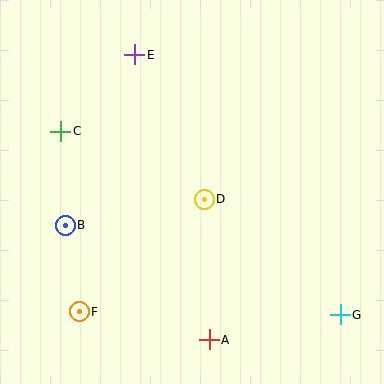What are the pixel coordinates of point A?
Point A is at (209, 340).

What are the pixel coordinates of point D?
Point D is at (204, 199).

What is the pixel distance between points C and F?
The distance between C and F is 181 pixels.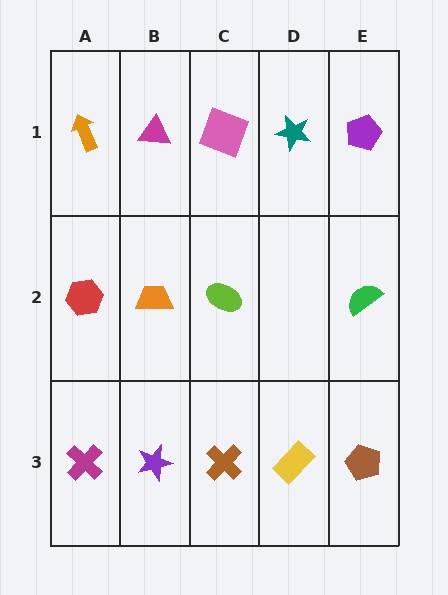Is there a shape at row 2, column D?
No, that cell is empty.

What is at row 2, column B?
An orange trapezoid.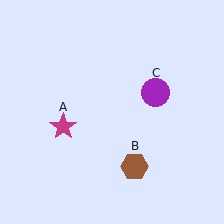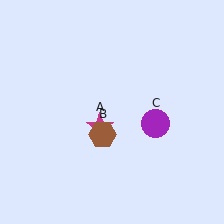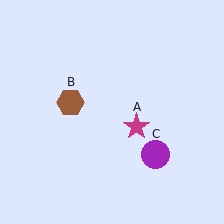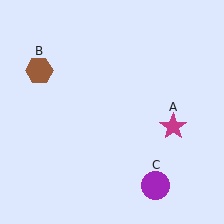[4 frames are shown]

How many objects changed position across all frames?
3 objects changed position: magenta star (object A), brown hexagon (object B), purple circle (object C).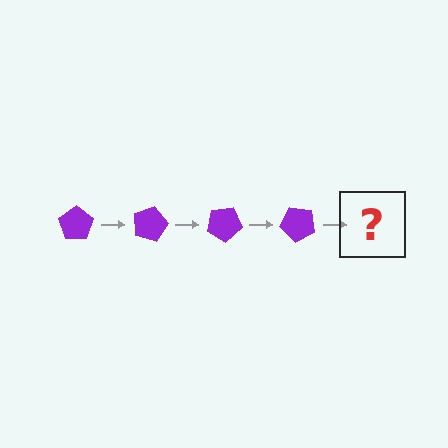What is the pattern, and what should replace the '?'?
The pattern is that the pentagon rotates 15 degrees each step. The '?' should be a purple pentagon rotated 60 degrees.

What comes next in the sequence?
The next element should be a purple pentagon rotated 60 degrees.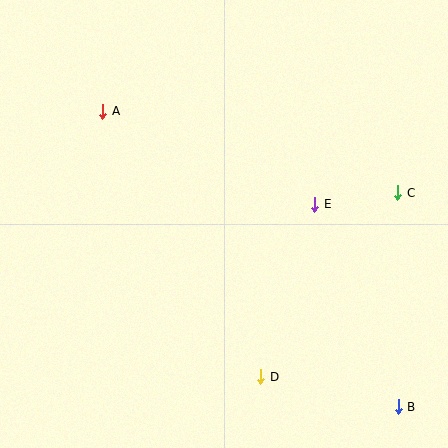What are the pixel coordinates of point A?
Point A is at (103, 111).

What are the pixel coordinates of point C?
Point C is at (398, 193).